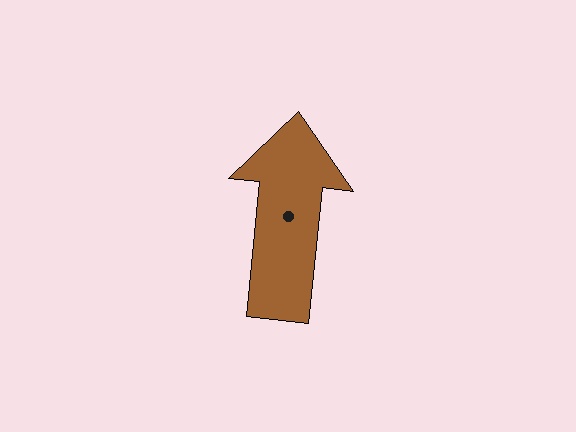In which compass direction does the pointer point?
North.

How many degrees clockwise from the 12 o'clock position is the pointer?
Approximately 6 degrees.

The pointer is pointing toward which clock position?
Roughly 12 o'clock.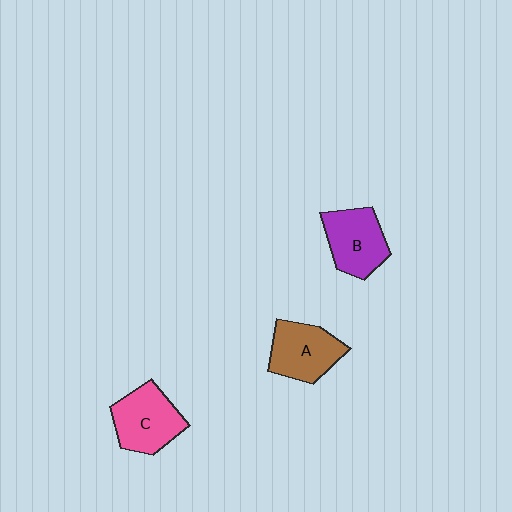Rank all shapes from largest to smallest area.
From largest to smallest: C (pink), A (brown), B (purple).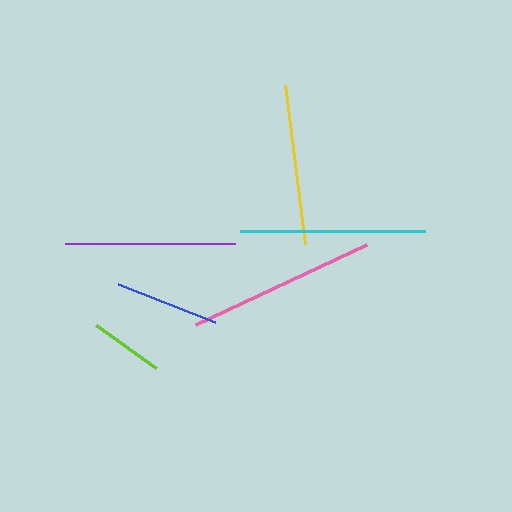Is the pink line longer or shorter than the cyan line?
The pink line is longer than the cyan line.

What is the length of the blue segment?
The blue segment is approximately 104 pixels long.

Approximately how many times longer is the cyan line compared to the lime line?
The cyan line is approximately 2.5 times the length of the lime line.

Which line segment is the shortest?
The lime line is the shortest at approximately 73 pixels.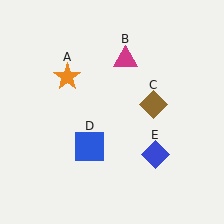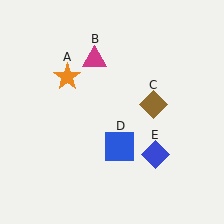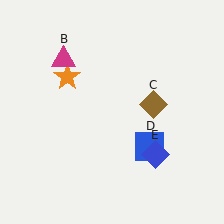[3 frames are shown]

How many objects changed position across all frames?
2 objects changed position: magenta triangle (object B), blue square (object D).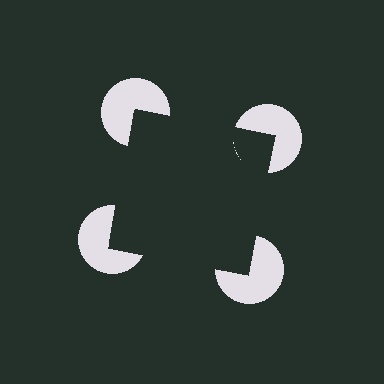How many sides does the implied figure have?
4 sides.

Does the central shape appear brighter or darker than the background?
It typically appears slightly darker than the background, even though no actual brightness change is drawn.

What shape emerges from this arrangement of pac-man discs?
An illusory square — its edges are inferred from the aligned wedge cuts in the pac-man discs, not physically drawn.